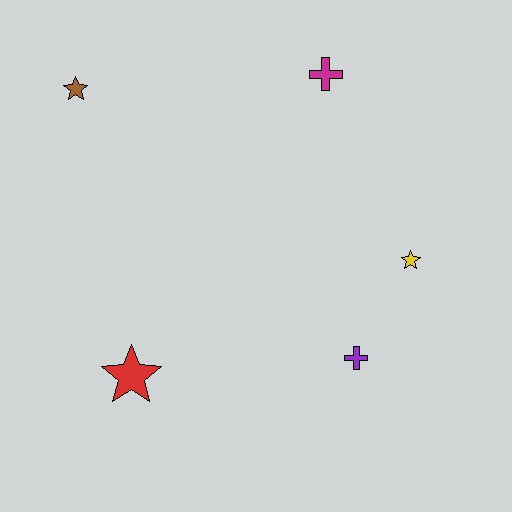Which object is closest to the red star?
The purple cross is closest to the red star.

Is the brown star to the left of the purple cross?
Yes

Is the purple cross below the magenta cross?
Yes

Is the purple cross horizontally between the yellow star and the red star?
Yes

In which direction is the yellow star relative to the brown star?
The yellow star is to the right of the brown star.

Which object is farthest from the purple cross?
The brown star is farthest from the purple cross.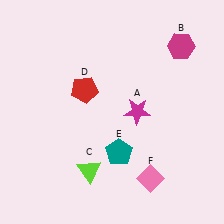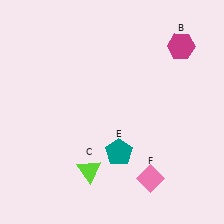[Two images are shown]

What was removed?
The red pentagon (D), the magenta star (A) were removed in Image 2.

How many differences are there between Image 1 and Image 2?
There are 2 differences between the two images.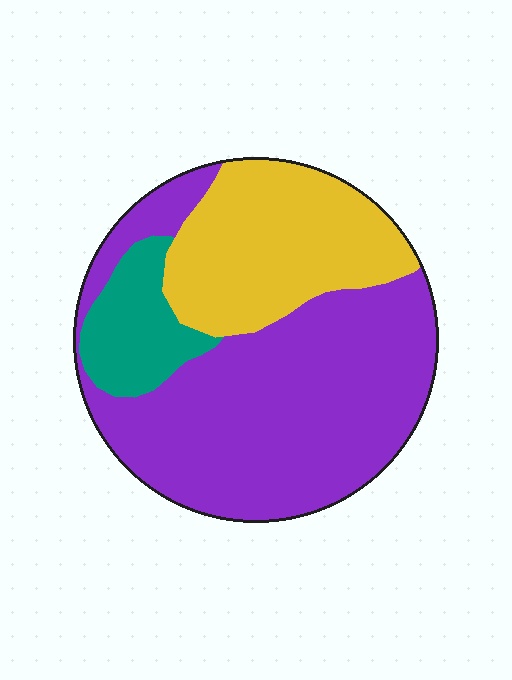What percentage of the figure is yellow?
Yellow covers about 30% of the figure.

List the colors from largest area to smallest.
From largest to smallest: purple, yellow, teal.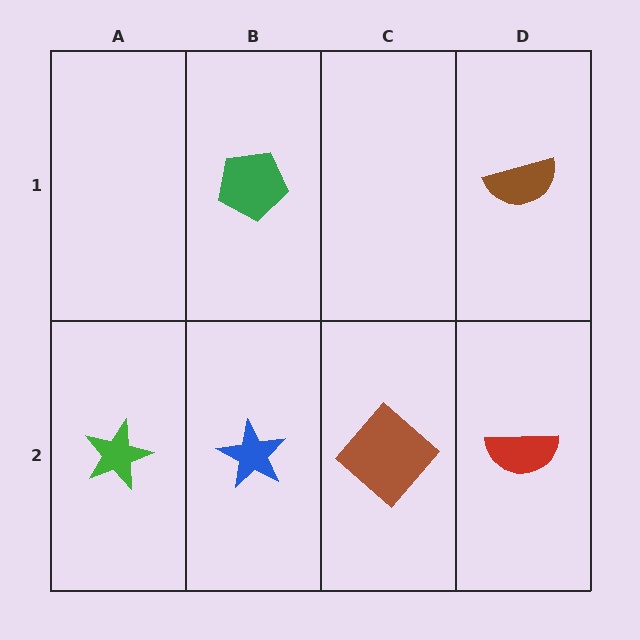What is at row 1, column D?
A brown semicircle.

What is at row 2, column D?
A red semicircle.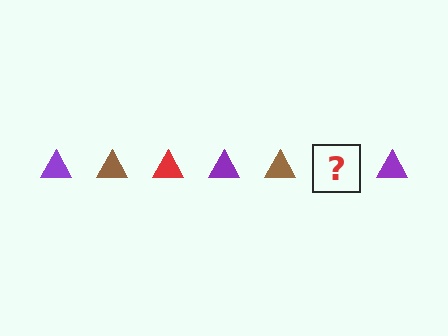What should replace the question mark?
The question mark should be replaced with a red triangle.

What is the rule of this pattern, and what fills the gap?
The rule is that the pattern cycles through purple, brown, red triangles. The gap should be filled with a red triangle.